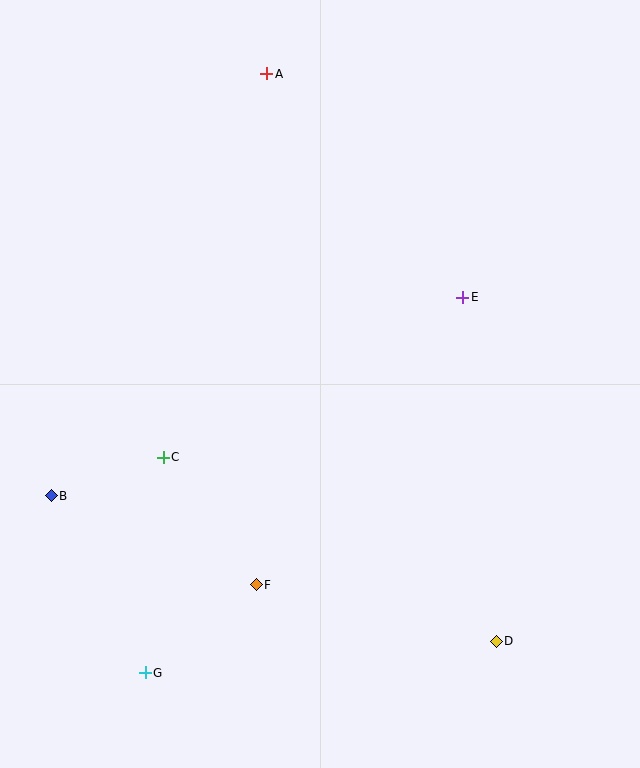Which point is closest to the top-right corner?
Point E is closest to the top-right corner.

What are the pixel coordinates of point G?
Point G is at (145, 673).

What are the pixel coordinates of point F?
Point F is at (256, 585).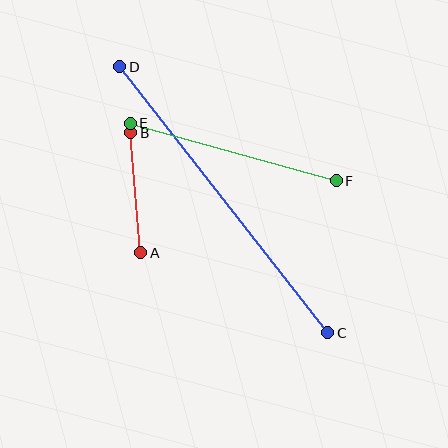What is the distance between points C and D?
The distance is approximately 337 pixels.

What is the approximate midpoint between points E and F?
The midpoint is at approximately (233, 152) pixels.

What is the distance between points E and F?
The distance is approximately 214 pixels.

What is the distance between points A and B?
The distance is approximately 120 pixels.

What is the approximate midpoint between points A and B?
The midpoint is at approximately (136, 193) pixels.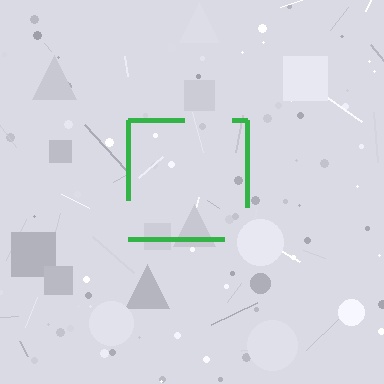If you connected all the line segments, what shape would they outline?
They would outline a square.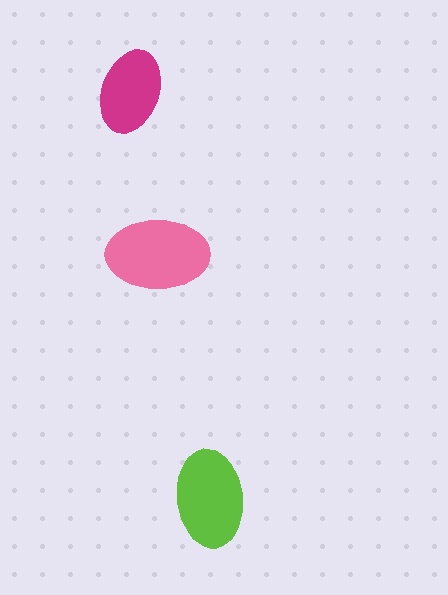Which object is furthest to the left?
The magenta ellipse is leftmost.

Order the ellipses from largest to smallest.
the pink one, the lime one, the magenta one.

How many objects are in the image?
There are 3 objects in the image.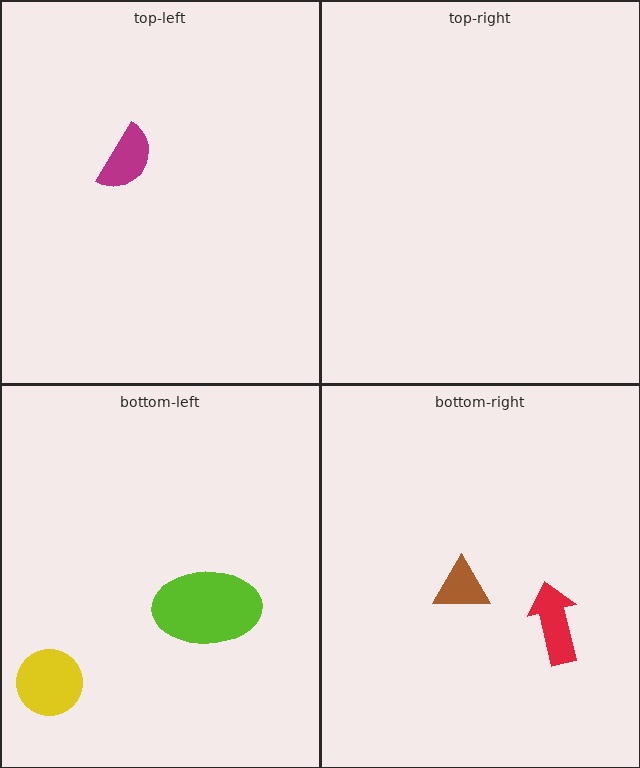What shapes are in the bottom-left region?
The lime ellipse, the yellow circle.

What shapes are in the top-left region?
The magenta semicircle.